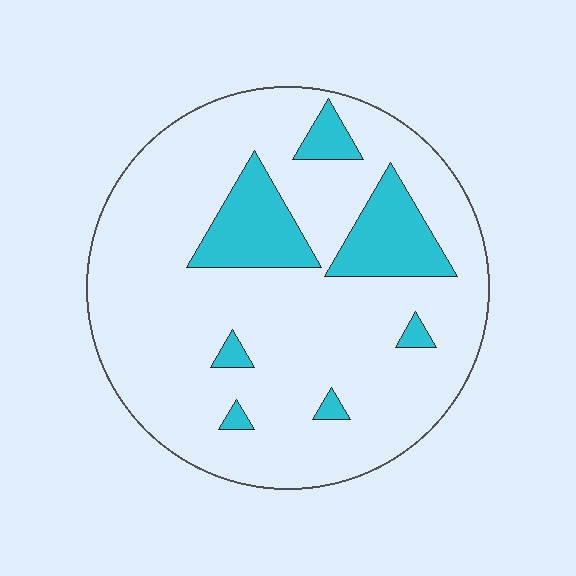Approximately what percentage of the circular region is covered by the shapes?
Approximately 15%.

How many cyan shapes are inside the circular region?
7.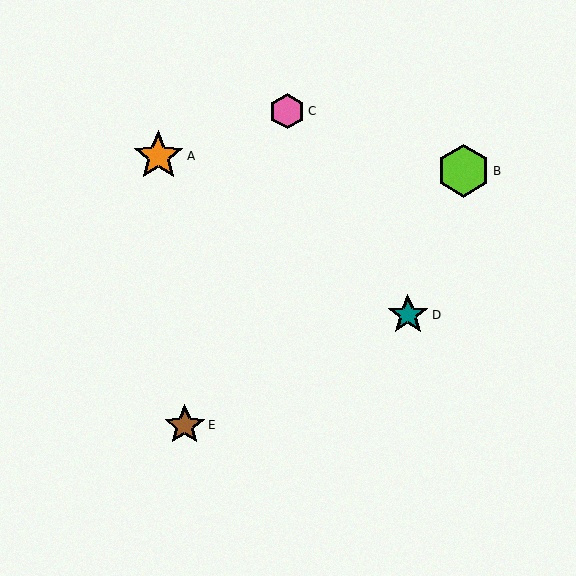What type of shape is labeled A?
Shape A is an orange star.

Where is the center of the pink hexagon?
The center of the pink hexagon is at (287, 111).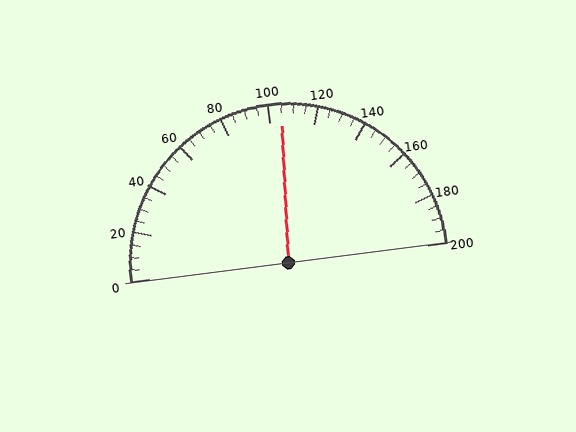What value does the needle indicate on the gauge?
The needle indicates approximately 105.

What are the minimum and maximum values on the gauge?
The gauge ranges from 0 to 200.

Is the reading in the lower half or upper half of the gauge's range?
The reading is in the upper half of the range (0 to 200).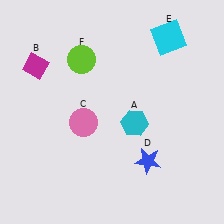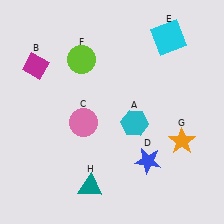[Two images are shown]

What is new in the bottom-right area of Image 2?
An orange star (G) was added in the bottom-right area of Image 2.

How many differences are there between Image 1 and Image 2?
There are 2 differences between the two images.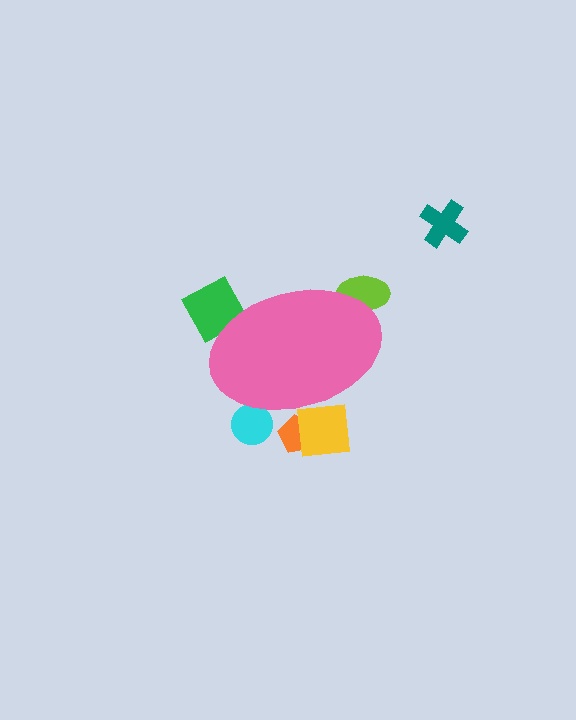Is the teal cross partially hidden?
No, the teal cross is fully visible.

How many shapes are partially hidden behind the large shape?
5 shapes are partially hidden.